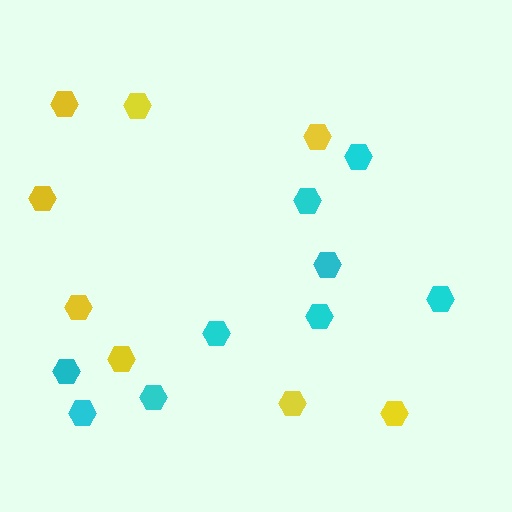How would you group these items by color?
There are 2 groups: one group of yellow hexagons (8) and one group of cyan hexagons (9).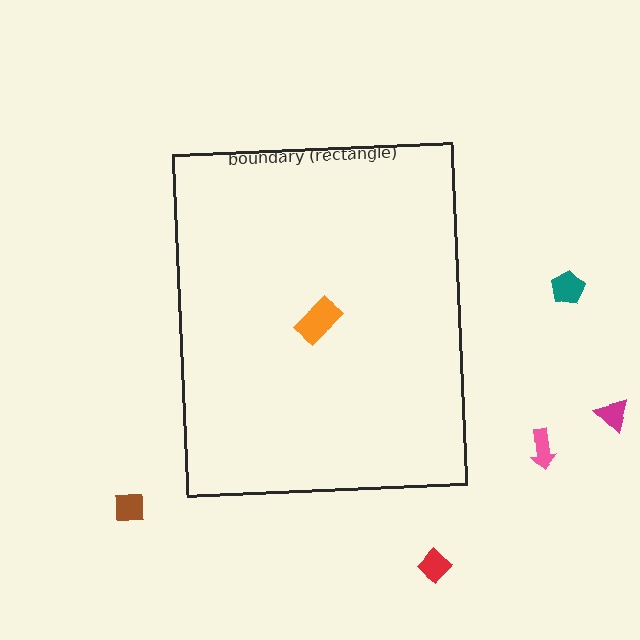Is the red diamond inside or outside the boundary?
Outside.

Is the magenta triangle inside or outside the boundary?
Outside.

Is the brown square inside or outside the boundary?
Outside.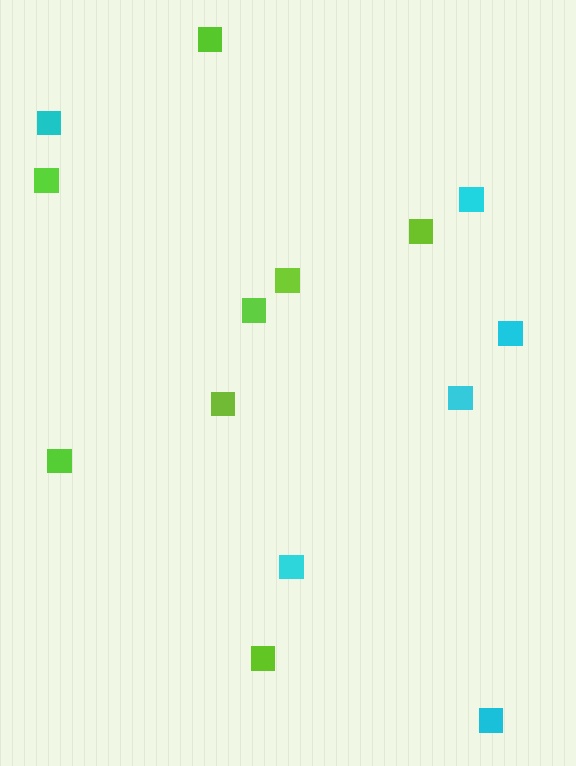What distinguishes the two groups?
There are 2 groups: one group of lime squares (8) and one group of cyan squares (6).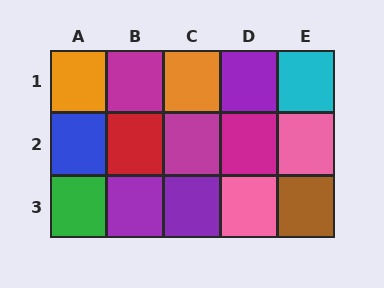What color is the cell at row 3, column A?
Green.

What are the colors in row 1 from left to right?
Orange, magenta, orange, purple, cyan.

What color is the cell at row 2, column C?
Magenta.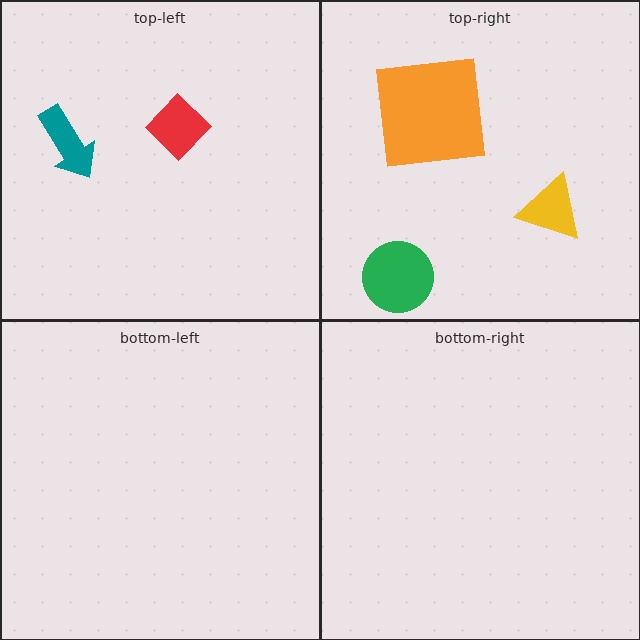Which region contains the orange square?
The top-right region.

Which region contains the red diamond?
The top-left region.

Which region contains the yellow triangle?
The top-right region.